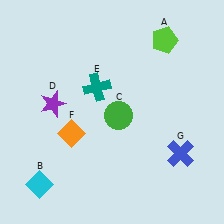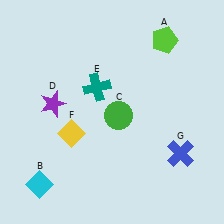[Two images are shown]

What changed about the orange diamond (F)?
In Image 1, F is orange. In Image 2, it changed to yellow.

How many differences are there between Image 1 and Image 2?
There is 1 difference between the two images.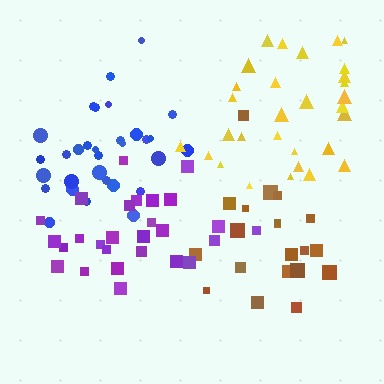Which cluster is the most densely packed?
Blue.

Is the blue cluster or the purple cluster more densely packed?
Blue.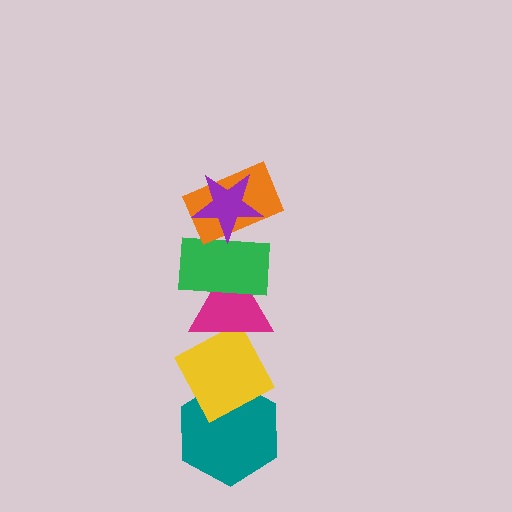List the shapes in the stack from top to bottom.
From top to bottom: the purple star, the orange rectangle, the green rectangle, the magenta triangle, the yellow diamond, the teal hexagon.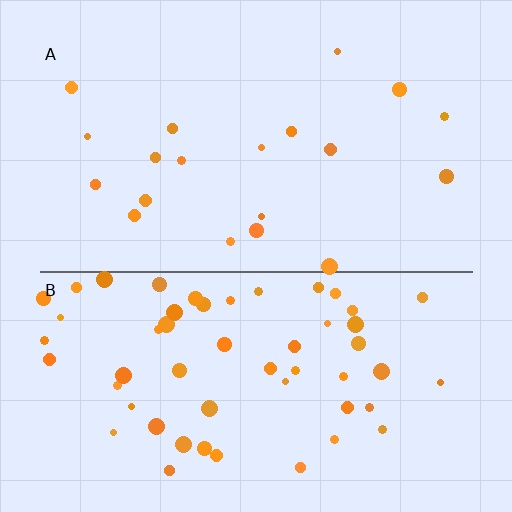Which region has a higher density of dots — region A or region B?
B (the bottom).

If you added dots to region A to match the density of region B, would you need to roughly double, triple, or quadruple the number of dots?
Approximately triple.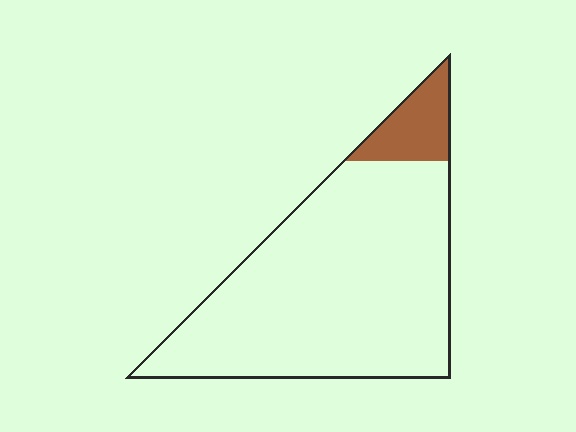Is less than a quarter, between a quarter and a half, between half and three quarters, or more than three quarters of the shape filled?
Less than a quarter.